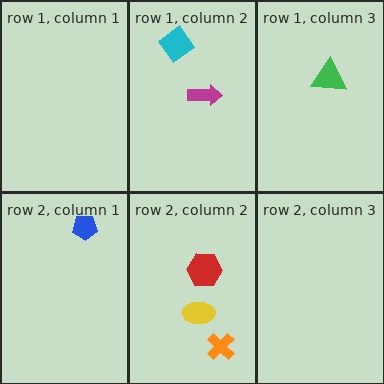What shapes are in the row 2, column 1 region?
The blue pentagon.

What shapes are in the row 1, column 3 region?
The green triangle.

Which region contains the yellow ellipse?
The row 2, column 2 region.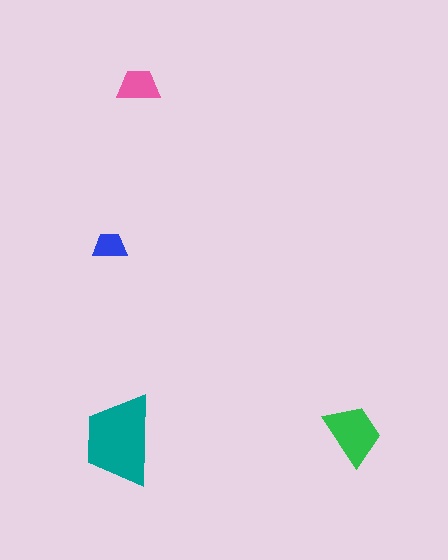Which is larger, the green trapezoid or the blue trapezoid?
The green one.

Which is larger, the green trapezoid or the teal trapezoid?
The teal one.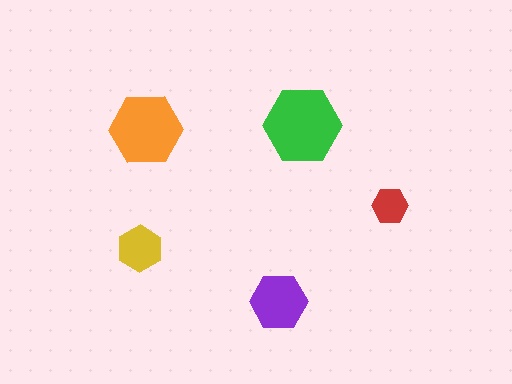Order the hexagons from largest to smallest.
the green one, the orange one, the purple one, the yellow one, the red one.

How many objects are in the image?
There are 5 objects in the image.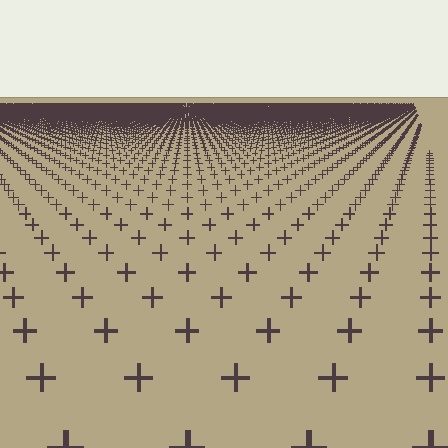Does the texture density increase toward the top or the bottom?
Density increases toward the top.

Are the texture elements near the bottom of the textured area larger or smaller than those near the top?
Larger. Near the bottom, elements are closer to the viewer and appear at a bigger on-screen size.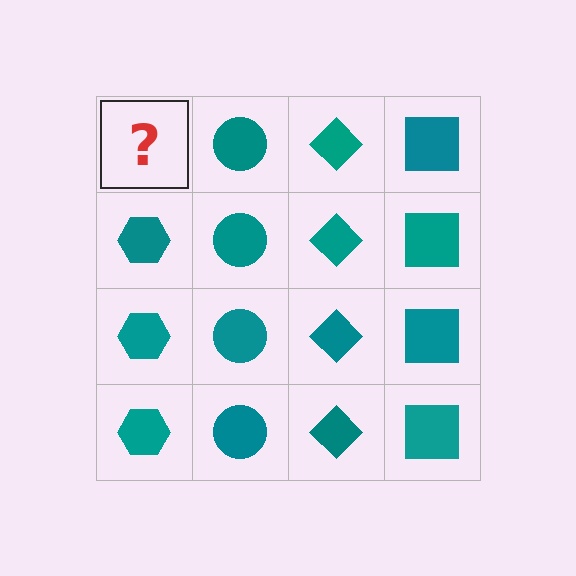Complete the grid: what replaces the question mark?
The question mark should be replaced with a teal hexagon.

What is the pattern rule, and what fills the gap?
The rule is that each column has a consistent shape. The gap should be filled with a teal hexagon.